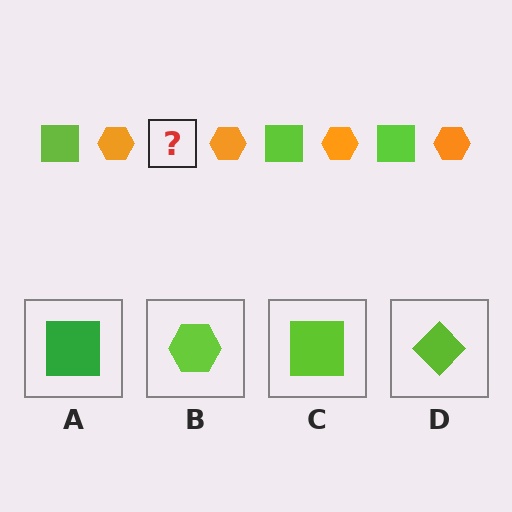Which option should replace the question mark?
Option C.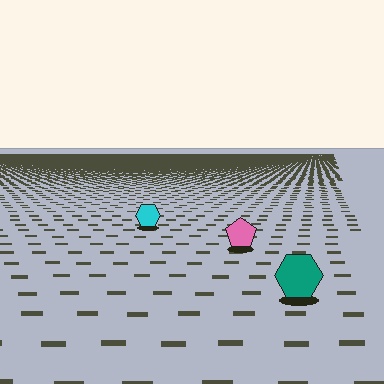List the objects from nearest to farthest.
From nearest to farthest: the teal hexagon, the pink pentagon, the cyan hexagon.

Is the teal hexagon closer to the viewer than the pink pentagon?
Yes. The teal hexagon is closer — you can tell from the texture gradient: the ground texture is coarser near it.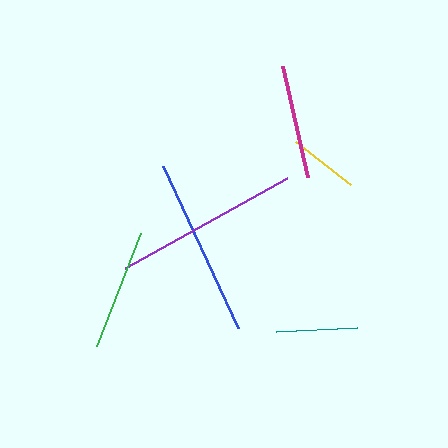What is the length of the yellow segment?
The yellow segment is approximately 69 pixels long.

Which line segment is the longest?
The purple line is the longest at approximately 185 pixels.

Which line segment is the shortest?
The yellow line is the shortest at approximately 69 pixels.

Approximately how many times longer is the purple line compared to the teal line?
The purple line is approximately 2.3 times the length of the teal line.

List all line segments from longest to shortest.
From longest to shortest: purple, blue, green, magenta, teal, yellow.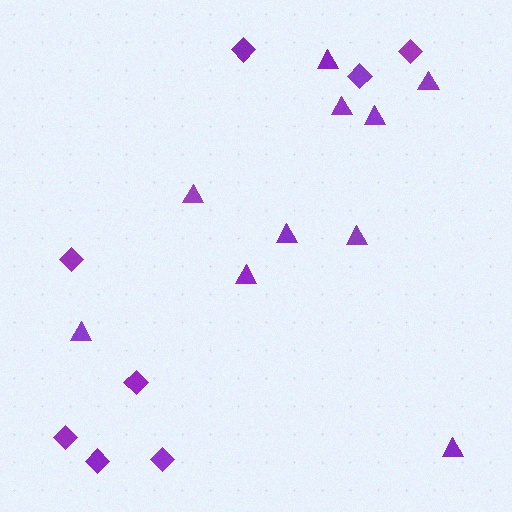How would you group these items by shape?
There are 2 groups: one group of diamonds (8) and one group of triangles (10).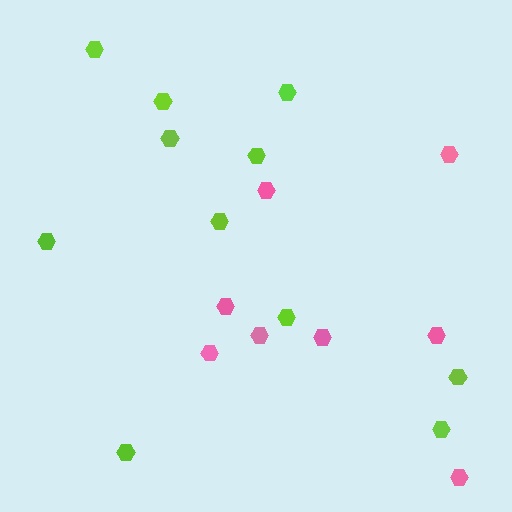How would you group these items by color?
There are 2 groups: one group of pink hexagons (8) and one group of lime hexagons (11).